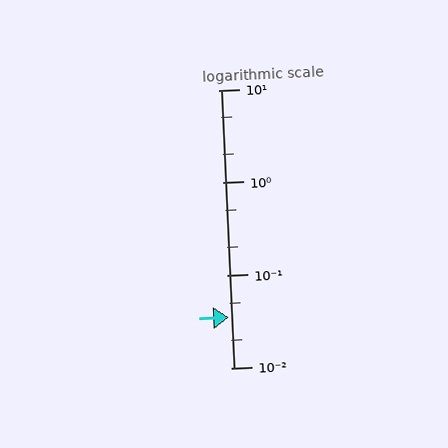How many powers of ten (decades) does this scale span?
The scale spans 3 decades, from 0.01 to 10.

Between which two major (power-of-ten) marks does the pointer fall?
The pointer is between 0.01 and 0.1.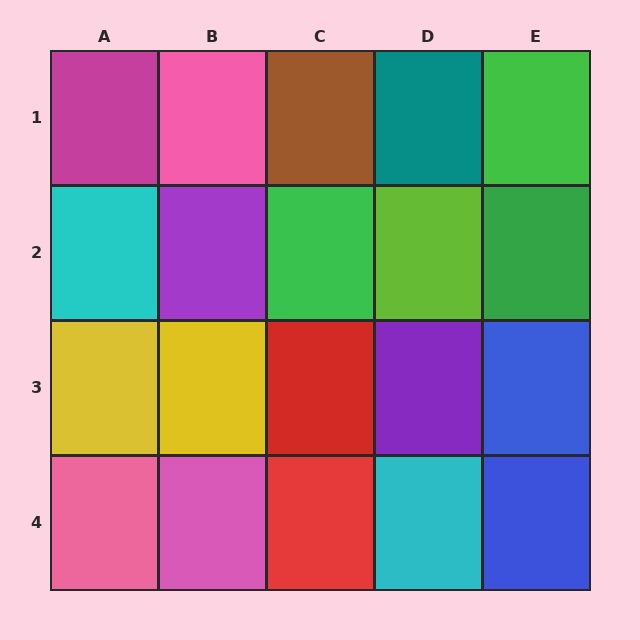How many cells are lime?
1 cell is lime.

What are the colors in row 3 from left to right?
Yellow, yellow, red, purple, blue.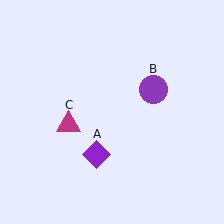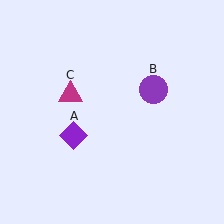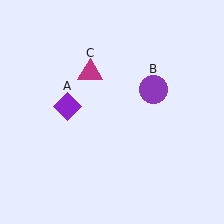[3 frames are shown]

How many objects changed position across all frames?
2 objects changed position: purple diamond (object A), magenta triangle (object C).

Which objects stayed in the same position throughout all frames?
Purple circle (object B) remained stationary.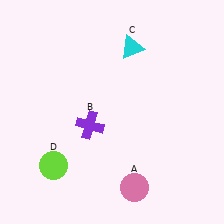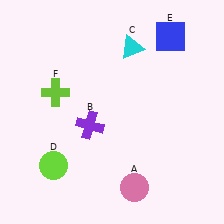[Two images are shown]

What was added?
A blue square (E), a lime cross (F) were added in Image 2.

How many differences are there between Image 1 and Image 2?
There are 2 differences between the two images.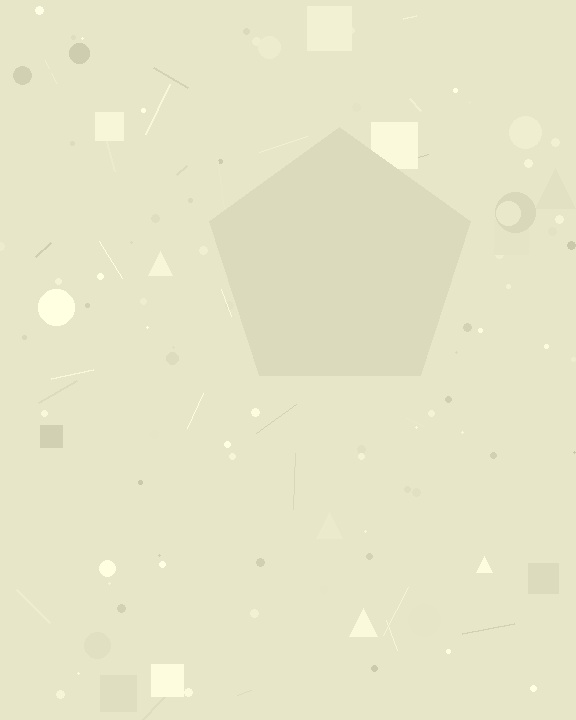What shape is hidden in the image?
A pentagon is hidden in the image.